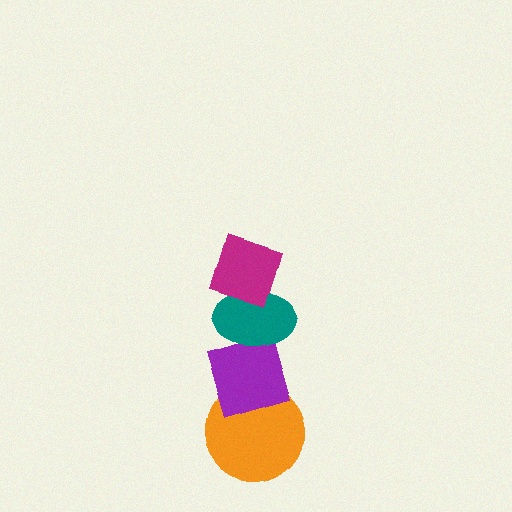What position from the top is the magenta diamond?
The magenta diamond is 1st from the top.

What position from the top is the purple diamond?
The purple diamond is 3rd from the top.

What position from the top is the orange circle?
The orange circle is 4th from the top.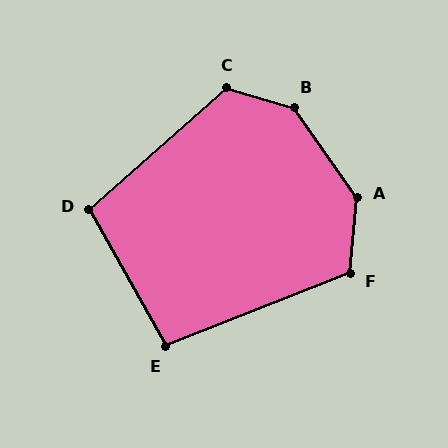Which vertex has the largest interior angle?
B, at approximately 141 degrees.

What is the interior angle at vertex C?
Approximately 123 degrees (obtuse).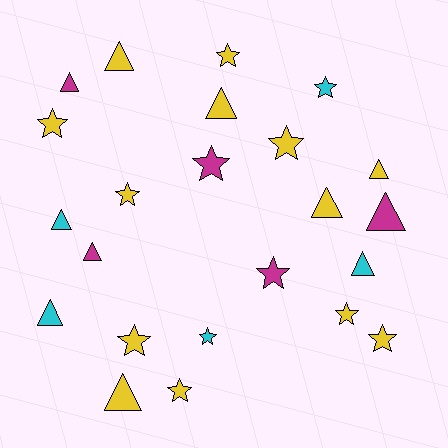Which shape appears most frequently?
Star, with 12 objects.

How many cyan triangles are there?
There are 3 cyan triangles.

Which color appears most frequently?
Yellow, with 13 objects.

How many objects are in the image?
There are 23 objects.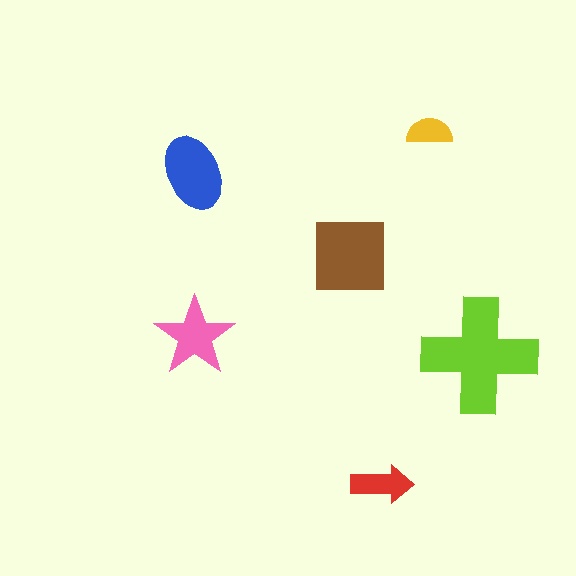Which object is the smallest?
The yellow semicircle.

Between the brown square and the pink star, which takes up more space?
The brown square.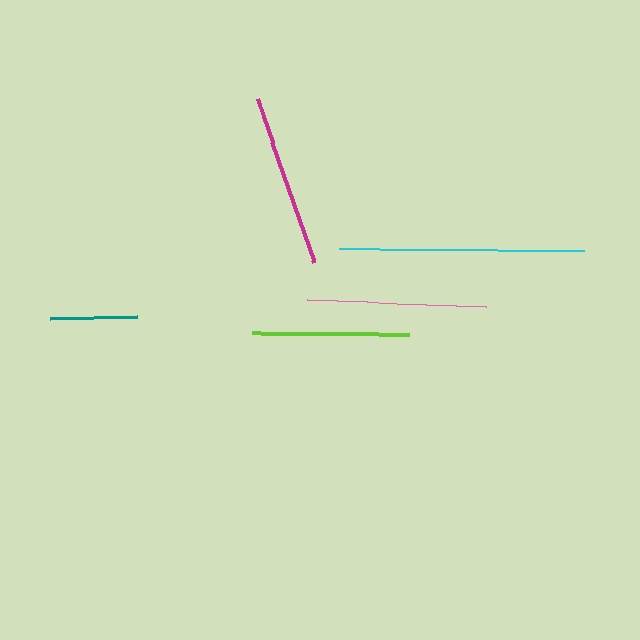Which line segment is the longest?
The cyan line is the longest at approximately 245 pixels.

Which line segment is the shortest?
The teal line is the shortest at approximately 87 pixels.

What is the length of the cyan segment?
The cyan segment is approximately 245 pixels long.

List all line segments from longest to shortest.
From longest to shortest: cyan, pink, magenta, lime, teal.